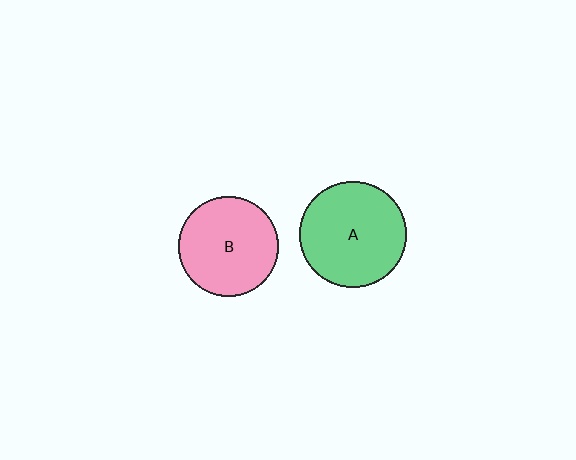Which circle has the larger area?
Circle A (green).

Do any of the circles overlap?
No, none of the circles overlap.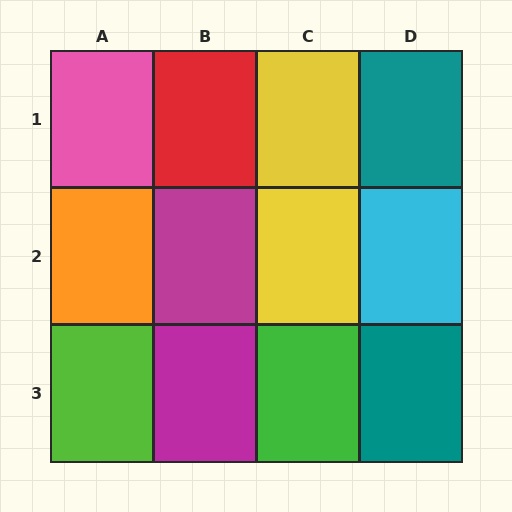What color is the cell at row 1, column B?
Red.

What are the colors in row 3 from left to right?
Lime, magenta, green, teal.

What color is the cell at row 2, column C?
Yellow.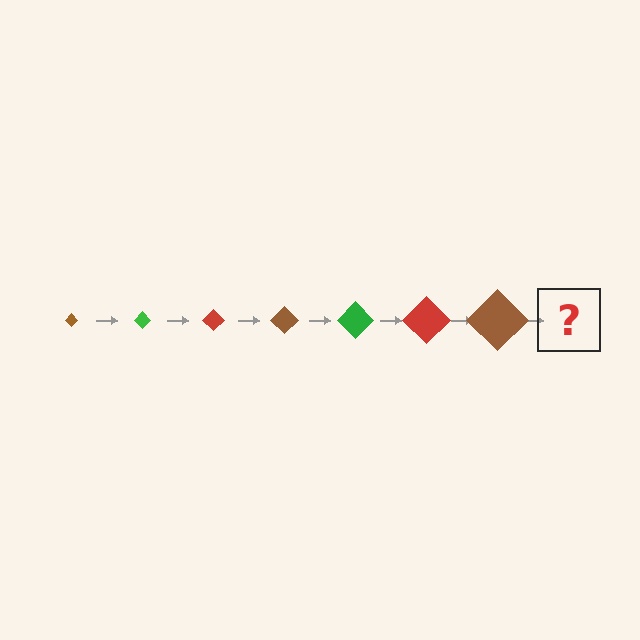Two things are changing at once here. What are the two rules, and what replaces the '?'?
The two rules are that the diamond grows larger each step and the color cycles through brown, green, and red. The '?' should be a green diamond, larger than the previous one.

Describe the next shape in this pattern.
It should be a green diamond, larger than the previous one.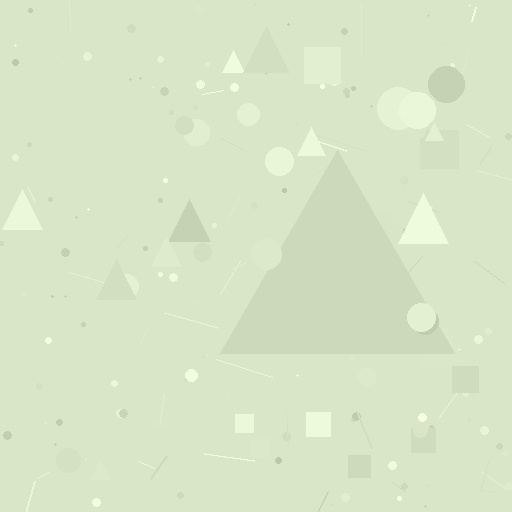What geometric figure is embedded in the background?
A triangle is embedded in the background.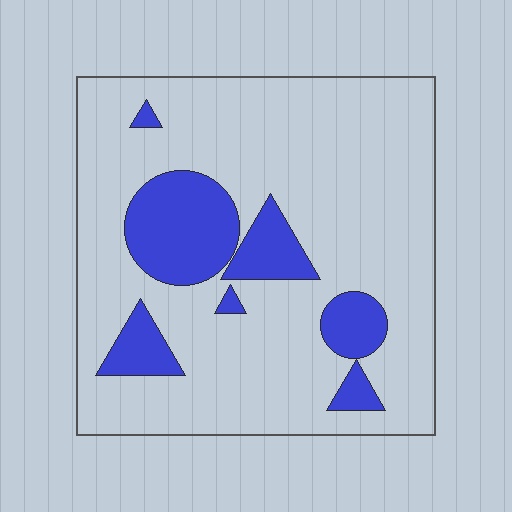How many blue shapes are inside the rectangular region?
7.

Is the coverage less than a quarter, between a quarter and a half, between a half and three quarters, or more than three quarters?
Less than a quarter.